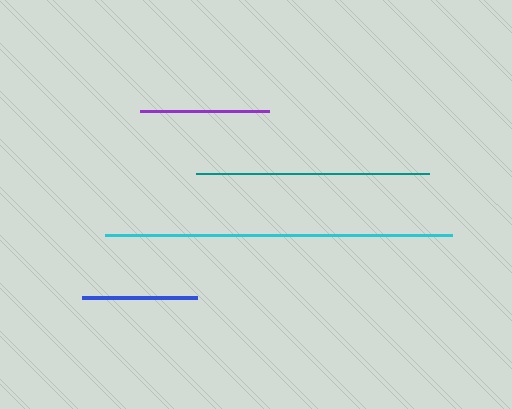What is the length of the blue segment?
The blue segment is approximately 115 pixels long.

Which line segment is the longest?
The cyan line is the longest at approximately 348 pixels.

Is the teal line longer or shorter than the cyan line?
The cyan line is longer than the teal line.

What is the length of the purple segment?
The purple segment is approximately 129 pixels long.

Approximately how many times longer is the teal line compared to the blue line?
The teal line is approximately 2.0 times the length of the blue line.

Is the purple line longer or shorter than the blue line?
The purple line is longer than the blue line.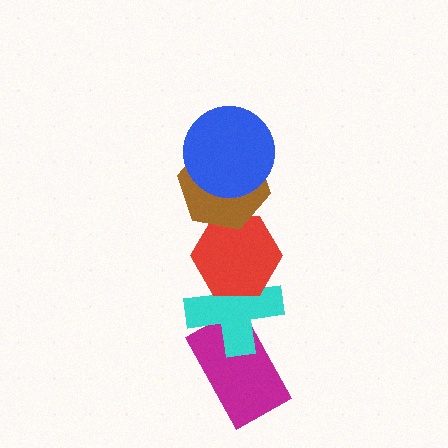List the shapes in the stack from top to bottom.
From top to bottom: the blue circle, the brown hexagon, the red hexagon, the cyan cross, the magenta rectangle.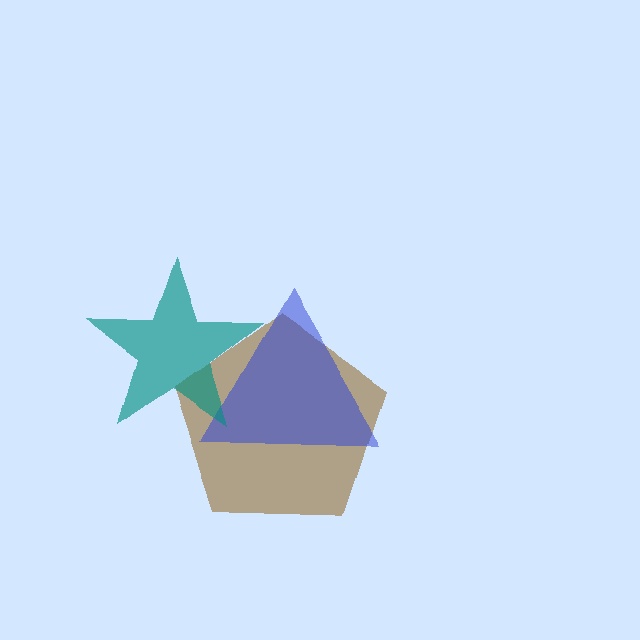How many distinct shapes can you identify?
There are 3 distinct shapes: a brown pentagon, a blue triangle, a teal star.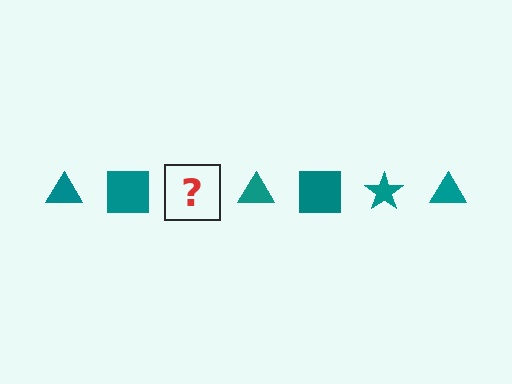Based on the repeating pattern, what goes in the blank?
The blank should be a teal star.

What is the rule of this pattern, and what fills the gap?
The rule is that the pattern cycles through triangle, square, star shapes in teal. The gap should be filled with a teal star.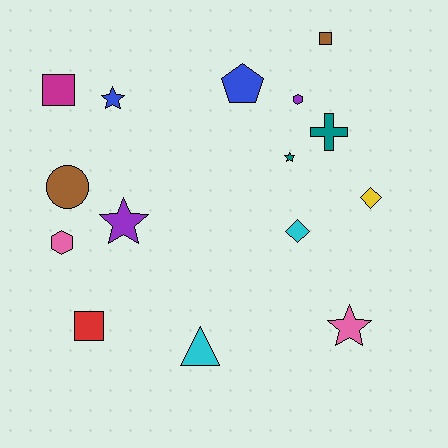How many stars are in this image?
There are 4 stars.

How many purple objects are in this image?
There are 2 purple objects.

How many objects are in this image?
There are 15 objects.